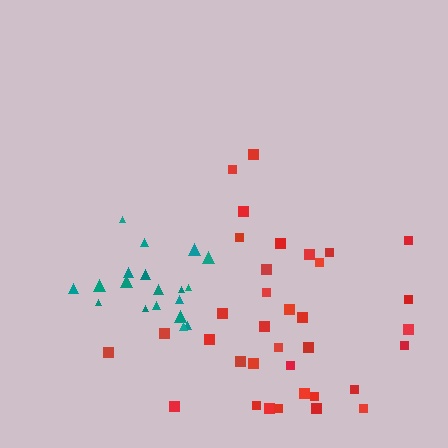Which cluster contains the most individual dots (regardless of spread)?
Red (35).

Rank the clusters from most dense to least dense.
teal, red.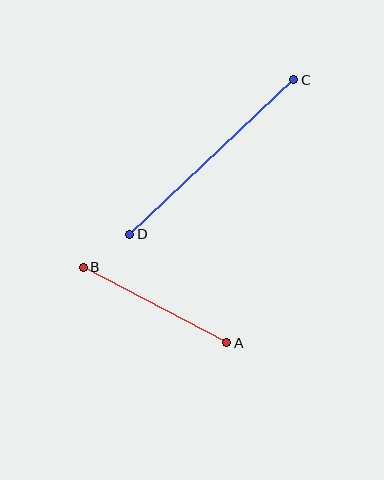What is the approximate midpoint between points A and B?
The midpoint is at approximately (155, 305) pixels.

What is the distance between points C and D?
The distance is approximately 225 pixels.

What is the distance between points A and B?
The distance is approximately 162 pixels.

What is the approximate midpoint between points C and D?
The midpoint is at approximately (212, 157) pixels.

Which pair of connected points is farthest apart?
Points C and D are farthest apart.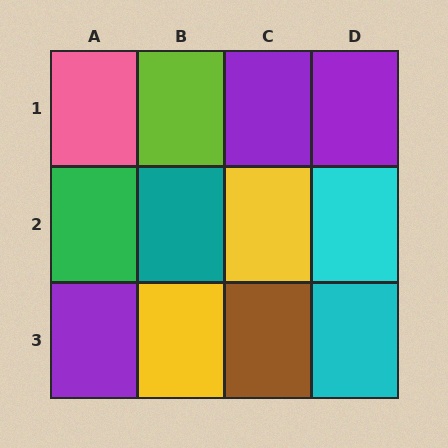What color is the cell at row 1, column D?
Purple.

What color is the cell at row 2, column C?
Yellow.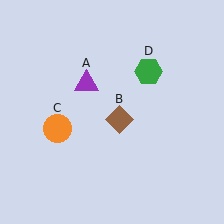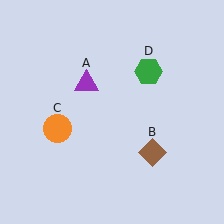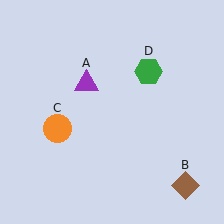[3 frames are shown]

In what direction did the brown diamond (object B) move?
The brown diamond (object B) moved down and to the right.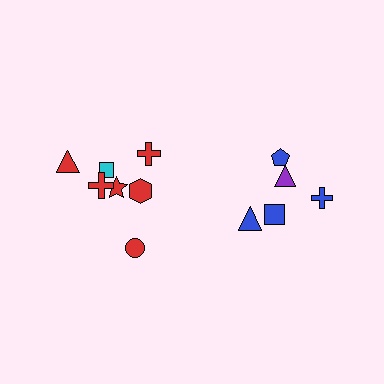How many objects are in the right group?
There are 5 objects.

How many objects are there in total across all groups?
There are 12 objects.